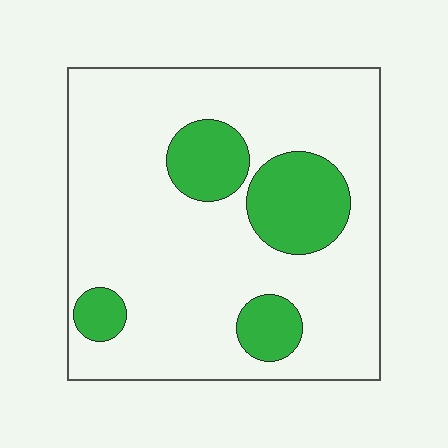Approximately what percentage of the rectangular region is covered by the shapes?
Approximately 20%.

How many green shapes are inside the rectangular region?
4.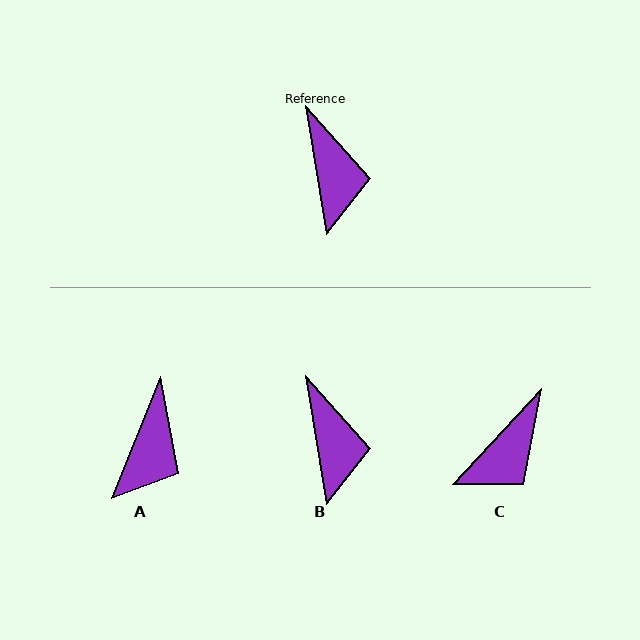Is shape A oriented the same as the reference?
No, it is off by about 31 degrees.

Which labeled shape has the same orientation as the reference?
B.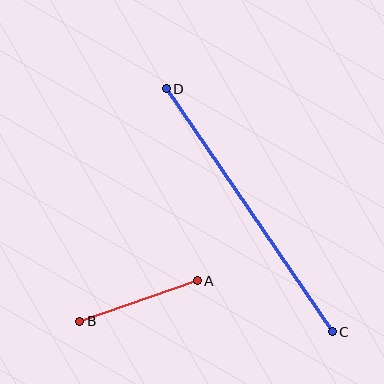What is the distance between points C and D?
The distance is approximately 294 pixels.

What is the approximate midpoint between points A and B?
The midpoint is at approximately (139, 301) pixels.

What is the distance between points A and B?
The distance is approximately 125 pixels.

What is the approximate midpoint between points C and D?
The midpoint is at approximately (249, 210) pixels.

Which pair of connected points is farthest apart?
Points C and D are farthest apart.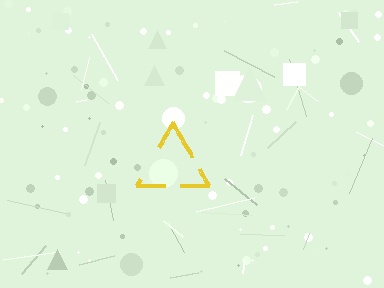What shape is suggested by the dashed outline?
The dashed outline suggests a triangle.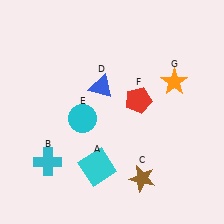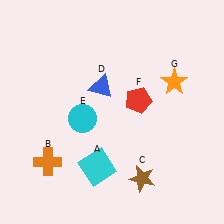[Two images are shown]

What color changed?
The cross (B) changed from cyan in Image 1 to orange in Image 2.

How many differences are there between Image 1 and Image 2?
There is 1 difference between the two images.